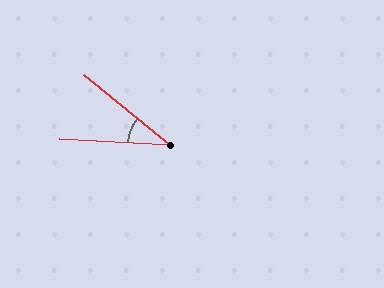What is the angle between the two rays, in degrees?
Approximately 36 degrees.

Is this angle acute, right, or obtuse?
It is acute.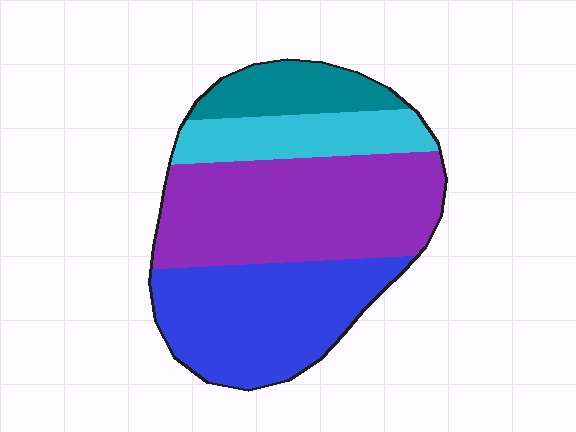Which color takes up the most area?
Purple, at roughly 40%.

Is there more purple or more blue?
Purple.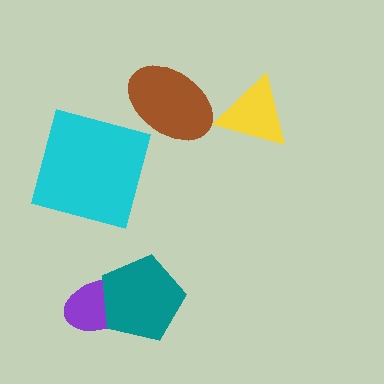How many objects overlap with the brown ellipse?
0 objects overlap with the brown ellipse.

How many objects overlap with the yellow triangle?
0 objects overlap with the yellow triangle.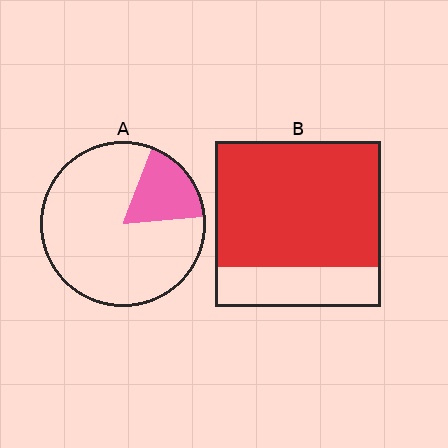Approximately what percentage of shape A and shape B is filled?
A is approximately 20% and B is approximately 75%.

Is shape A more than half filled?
No.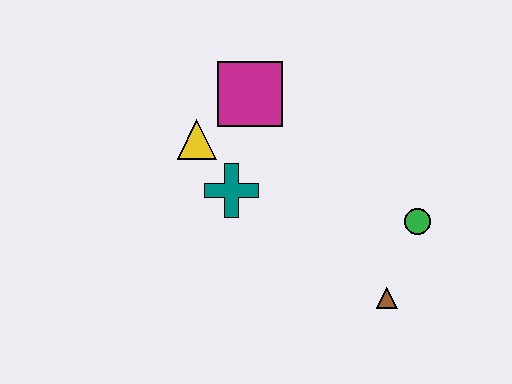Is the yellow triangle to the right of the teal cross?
No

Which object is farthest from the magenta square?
The brown triangle is farthest from the magenta square.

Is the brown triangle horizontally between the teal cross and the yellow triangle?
No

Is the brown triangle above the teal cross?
No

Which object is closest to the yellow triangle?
The teal cross is closest to the yellow triangle.